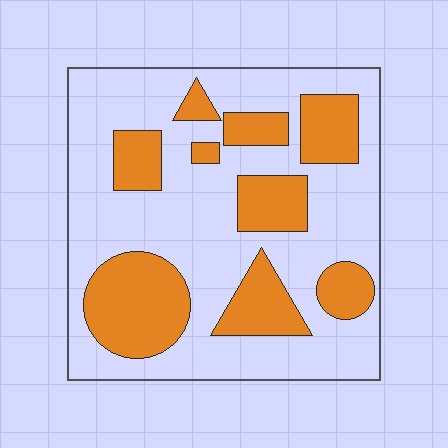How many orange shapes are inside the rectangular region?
9.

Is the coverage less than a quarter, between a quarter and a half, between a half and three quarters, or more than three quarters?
Between a quarter and a half.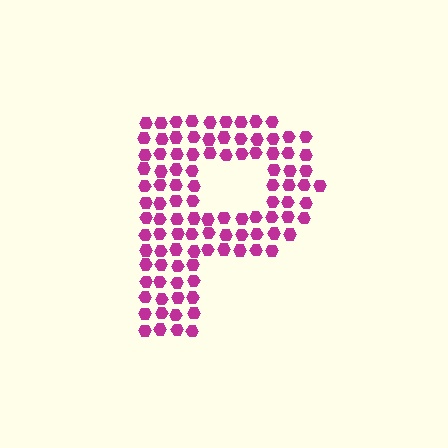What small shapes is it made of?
It is made of small hexagons.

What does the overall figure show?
The overall figure shows the letter P.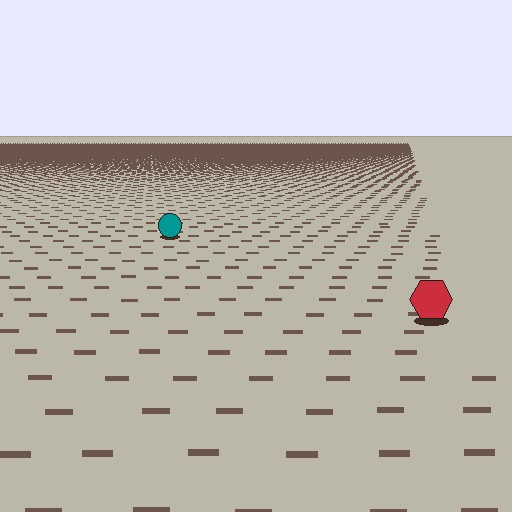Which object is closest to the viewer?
The red hexagon is closest. The texture marks near it are larger and more spread out.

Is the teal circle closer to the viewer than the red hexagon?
No. The red hexagon is closer — you can tell from the texture gradient: the ground texture is coarser near it.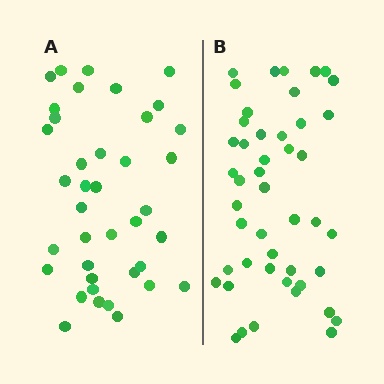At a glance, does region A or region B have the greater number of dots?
Region B (the right region) has more dots.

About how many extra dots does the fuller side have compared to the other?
Region B has roughly 8 or so more dots than region A.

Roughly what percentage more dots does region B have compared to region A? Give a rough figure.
About 20% more.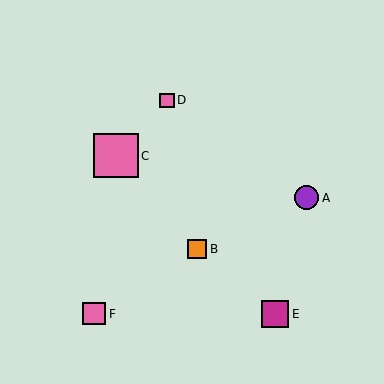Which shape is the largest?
The pink square (labeled C) is the largest.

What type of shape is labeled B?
Shape B is an orange square.